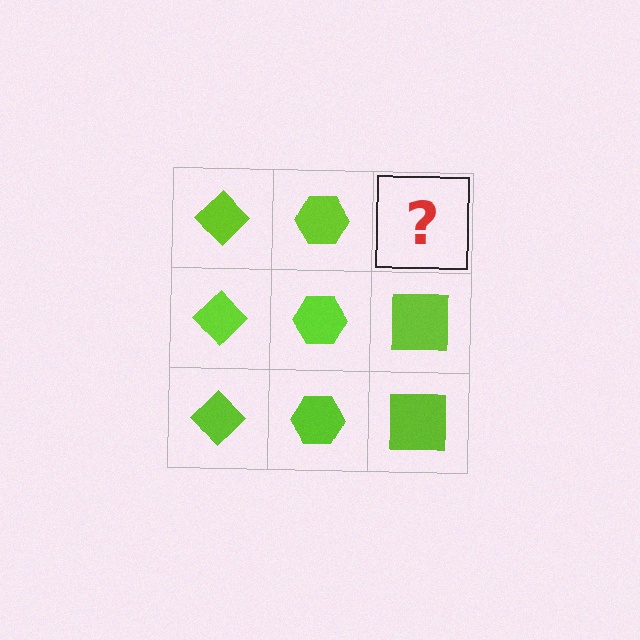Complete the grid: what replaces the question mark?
The question mark should be replaced with a lime square.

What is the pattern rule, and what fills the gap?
The rule is that each column has a consistent shape. The gap should be filled with a lime square.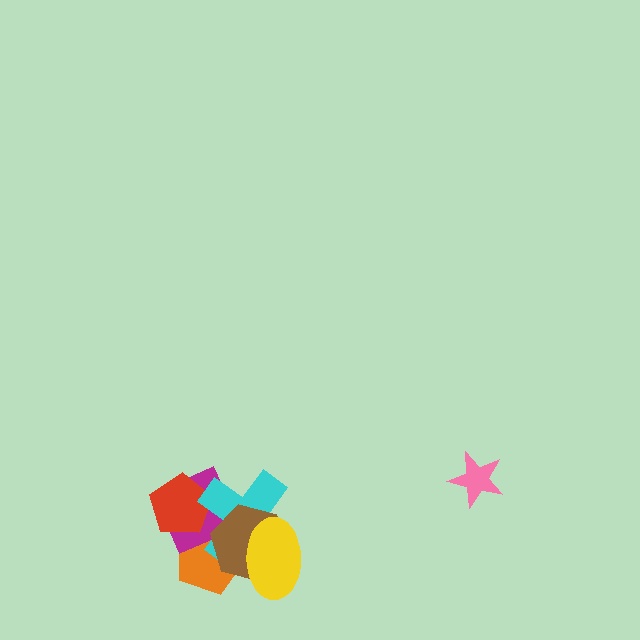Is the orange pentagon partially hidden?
Yes, it is partially covered by another shape.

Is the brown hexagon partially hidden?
Yes, it is partially covered by another shape.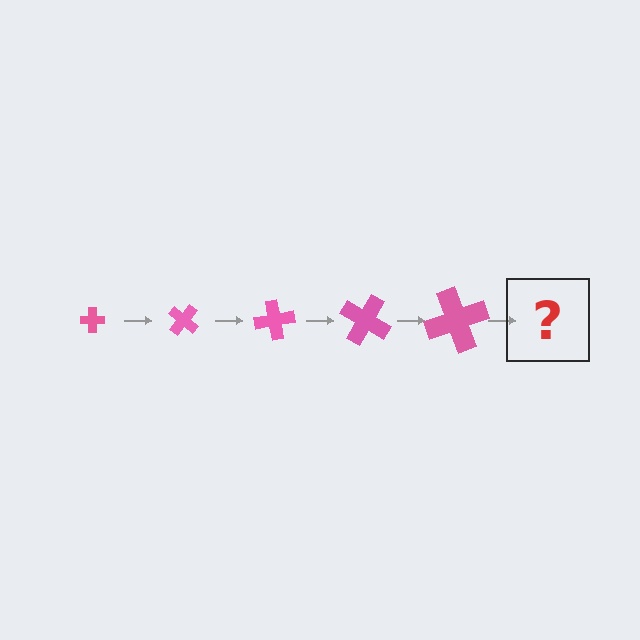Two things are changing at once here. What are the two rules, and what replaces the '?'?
The two rules are that the cross grows larger each step and it rotates 40 degrees each step. The '?' should be a cross, larger than the previous one and rotated 200 degrees from the start.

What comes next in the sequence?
The next element should be a cross, larger than the previous one and rotated 200 degrees from the start.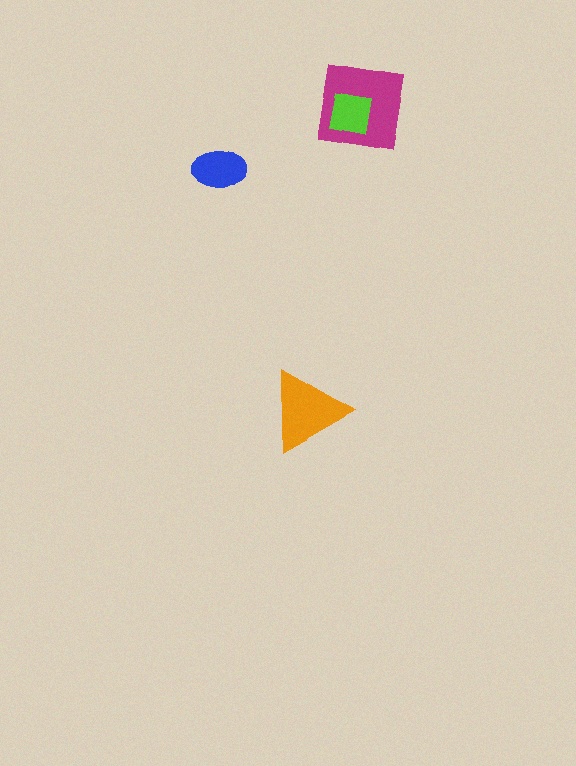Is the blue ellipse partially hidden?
No, no other shape covers it.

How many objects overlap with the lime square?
1 object overlaps with the lime square.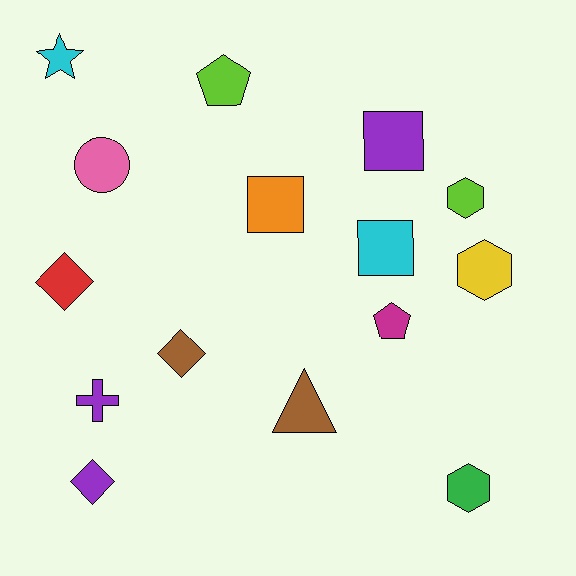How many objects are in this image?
There are 15 objects.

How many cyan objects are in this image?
There are 2 cyan objects.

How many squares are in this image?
There are 3 squares.